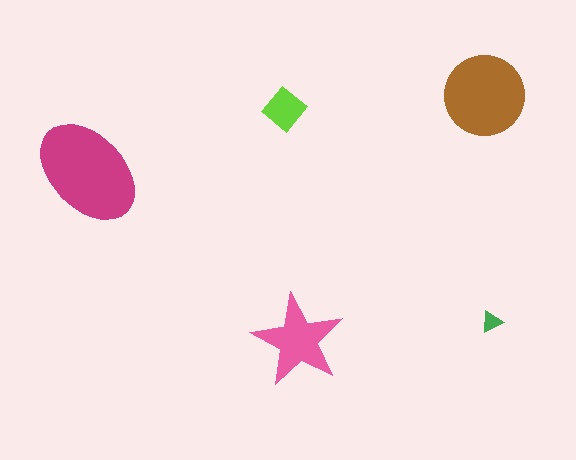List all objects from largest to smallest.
The magenta ellipse, the brown circle, the pink star, the lime diamond, the green triangle.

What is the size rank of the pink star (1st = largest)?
3rd.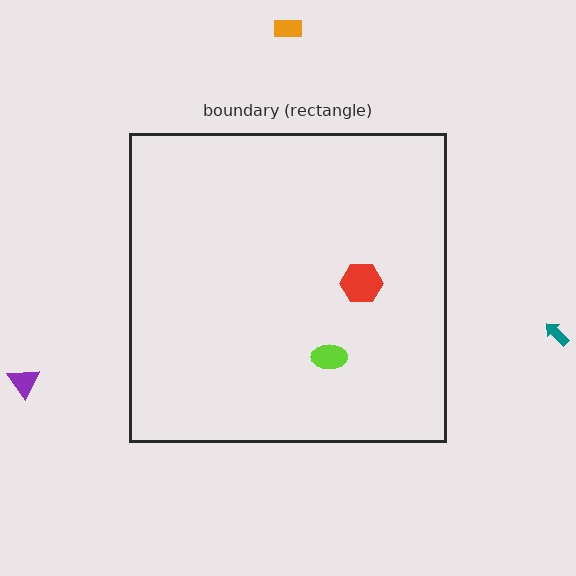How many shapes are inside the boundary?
2 inside, 3 outside.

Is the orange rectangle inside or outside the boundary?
Outside.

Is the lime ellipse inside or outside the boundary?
Inside.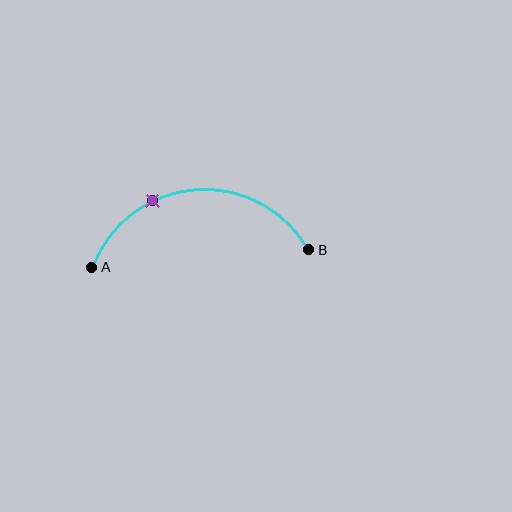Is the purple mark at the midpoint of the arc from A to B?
No. The purple mark lies on the arc but is closer to endpoint A. The arc midpoint would be at the point on the curve equidistant along the arc from both A and B.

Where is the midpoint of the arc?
The arc midpoint is the point on the curve farthest from the straight line joining A and B. It sits above that line.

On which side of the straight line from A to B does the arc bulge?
The arc bulges above the straight line connecting A and B.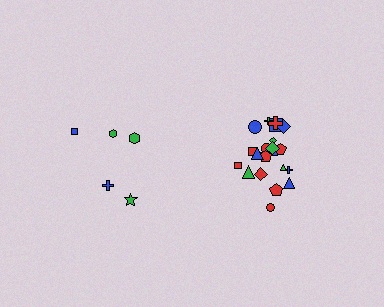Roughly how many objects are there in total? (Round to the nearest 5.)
Roughly 25 objects in total.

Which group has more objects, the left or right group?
The right group.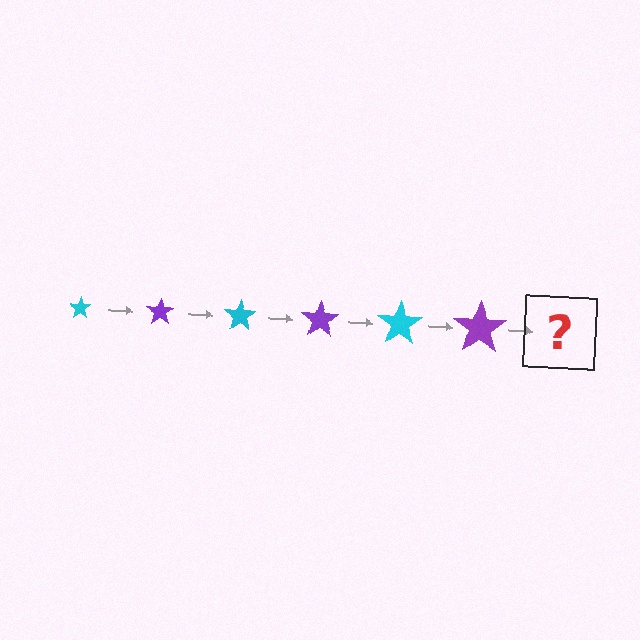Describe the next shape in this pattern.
It should be a cyan star, larger than the previous one.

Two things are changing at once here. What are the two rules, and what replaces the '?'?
The two rules are that the star grows larger each step and the color cycles through cyan and purple. The '?' should be a cyan star, larger than the previous one.